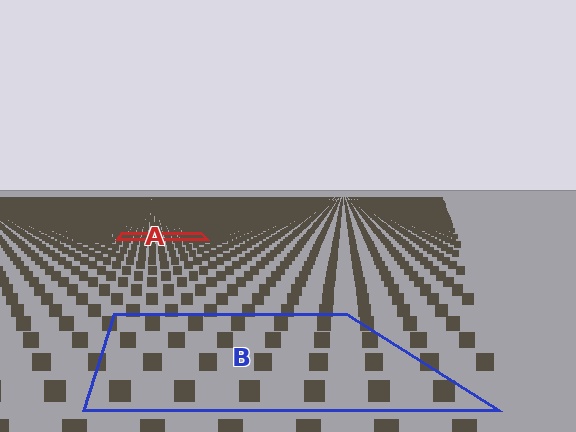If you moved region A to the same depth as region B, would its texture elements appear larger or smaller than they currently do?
They would appear larger. At a closer depth, the same texture elements are projected at a bigger on-screen size.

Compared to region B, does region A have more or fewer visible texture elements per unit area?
Region A has more texture elements per unit area — they are packed more densely because it is farther away.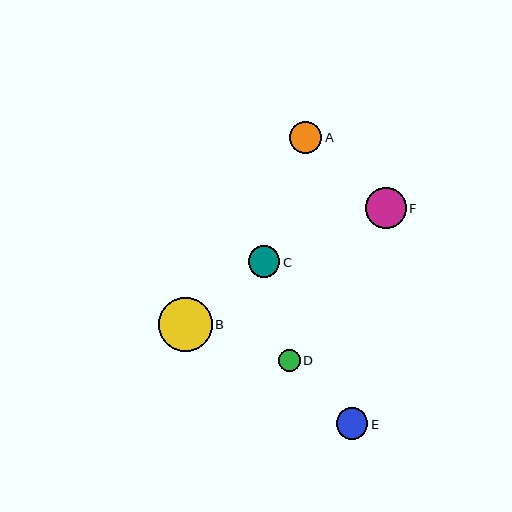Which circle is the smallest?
Circle D is the smallest with a size of approximately 21 pixels.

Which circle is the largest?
Circle B is the largest with a size of approximately 54 pixels.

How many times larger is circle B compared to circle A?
Circle B is approximately 1.7 times the size of circle A.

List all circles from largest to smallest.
From largest to smallest: B, F, A, E, C, D.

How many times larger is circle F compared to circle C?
Circle F is approximately 1.3 times the size of circle C.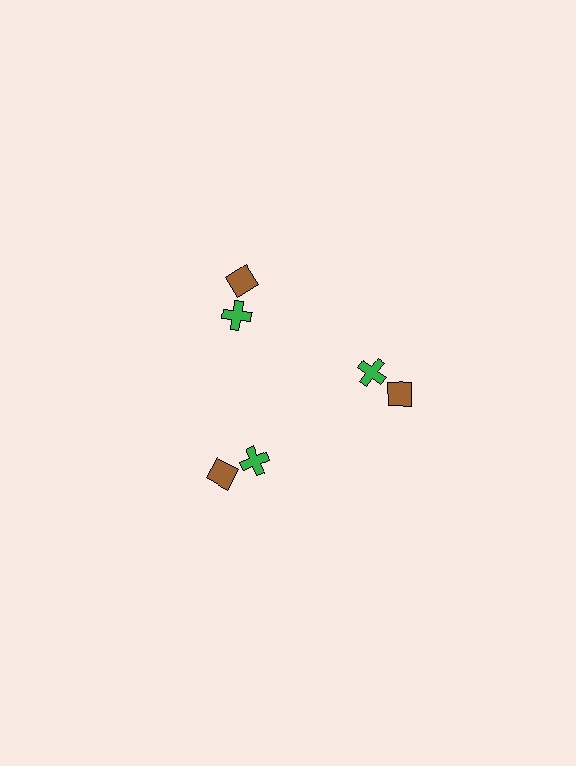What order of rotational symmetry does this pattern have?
This pattern has 3-fold rotational symmetry.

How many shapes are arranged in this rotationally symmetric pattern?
There are 6 shapes, arranged in 3 groups of 2.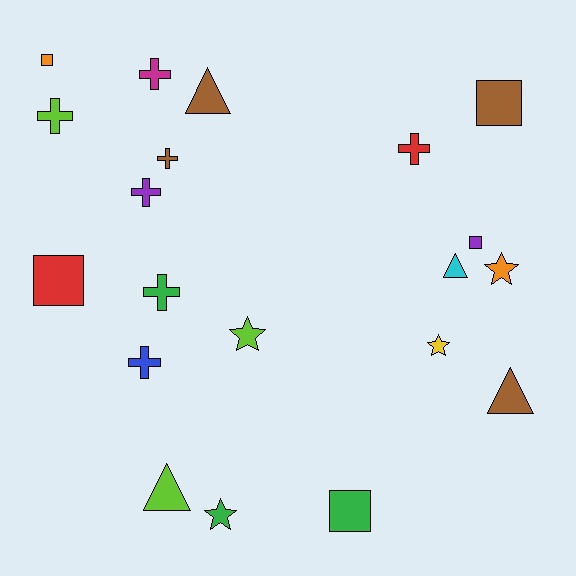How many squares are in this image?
There are 5 squares.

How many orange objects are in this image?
There are 2 orange objects.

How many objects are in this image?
There are 20 objects.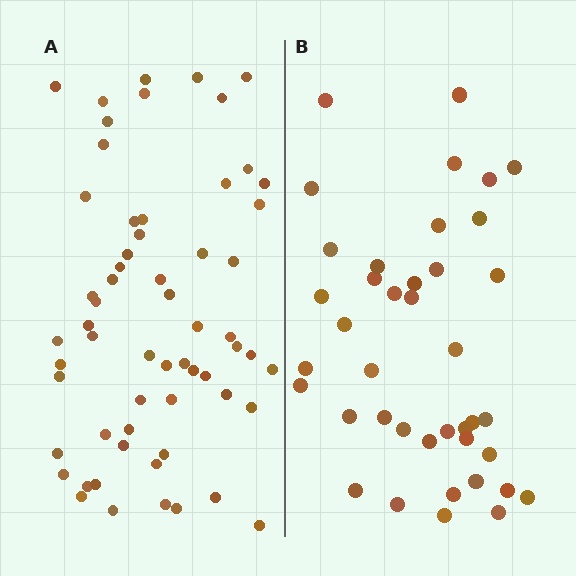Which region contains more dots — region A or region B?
Region A (the left region) has more dots.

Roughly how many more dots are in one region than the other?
Region A has approximately 20 more dots than region B.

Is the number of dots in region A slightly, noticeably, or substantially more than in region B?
Region A has substantially more. The ratio is roughly 1.5 to 1.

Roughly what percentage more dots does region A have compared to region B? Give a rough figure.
About 50% more.